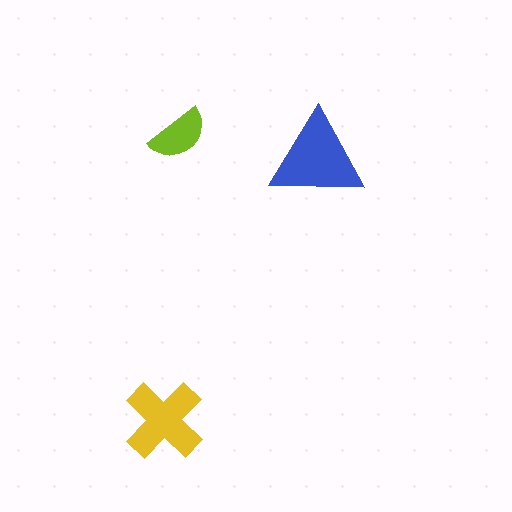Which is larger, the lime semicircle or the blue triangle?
The blue triangle.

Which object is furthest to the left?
The yellow cross is leftmost.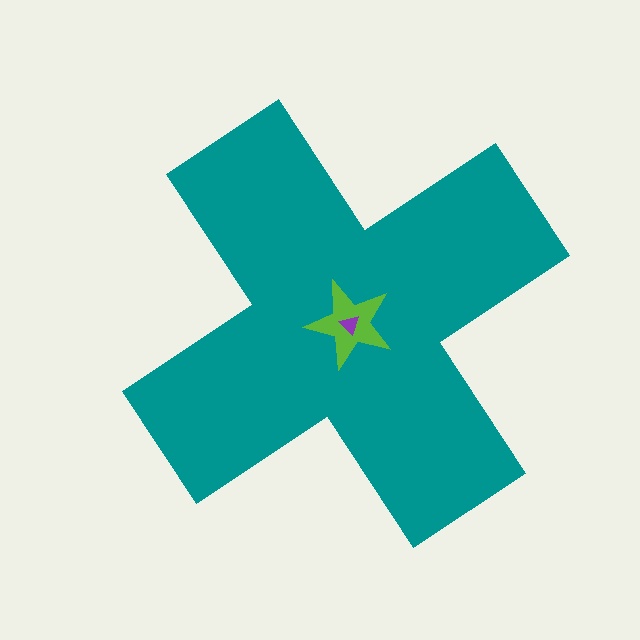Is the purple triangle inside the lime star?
Yes.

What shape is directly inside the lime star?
The purple triangle.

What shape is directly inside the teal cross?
The lime star.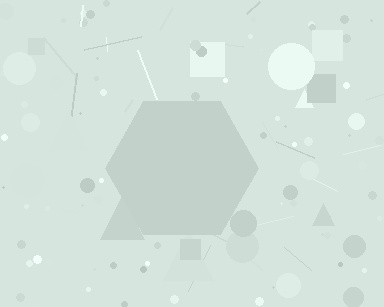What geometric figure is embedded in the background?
A hexagon is embedded in the background.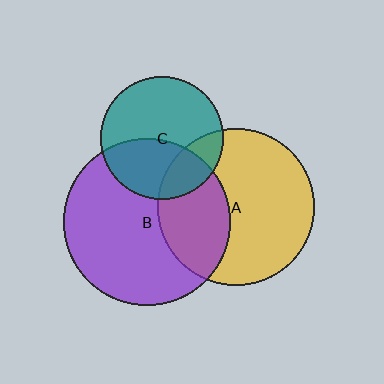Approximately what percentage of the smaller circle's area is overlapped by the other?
Approximately 20%.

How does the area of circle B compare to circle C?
Approximately 1.8 times.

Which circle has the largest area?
Circle B (purple).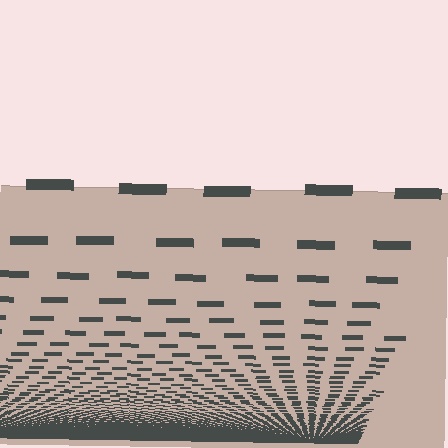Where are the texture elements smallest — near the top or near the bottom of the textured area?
Near the bottom.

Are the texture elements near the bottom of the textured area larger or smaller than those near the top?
Smaller. The gradient is inverted — elements near the bottom are smaller and denser.